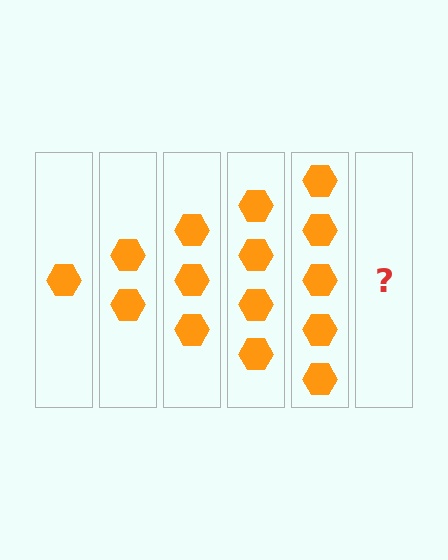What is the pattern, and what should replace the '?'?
The pattern is that each step adds one more hexagon. The '?' should be 6 hexagons.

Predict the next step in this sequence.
The next step is 6 hexagons.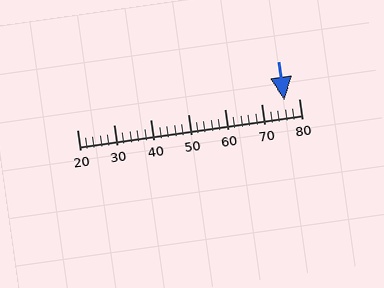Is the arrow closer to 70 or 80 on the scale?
The arrow is closer to 80.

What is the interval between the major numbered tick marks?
The major tick marks are spaced 10 units apart.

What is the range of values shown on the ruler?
The ruler shows values from 20 to 80.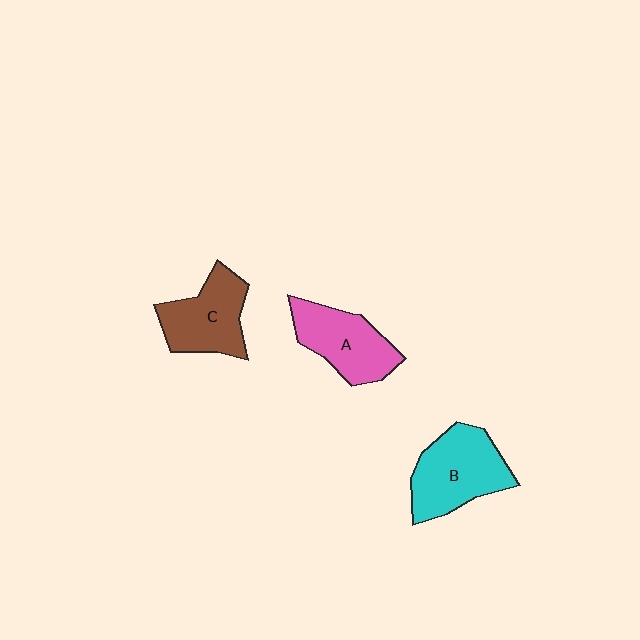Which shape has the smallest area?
Shape C (brown).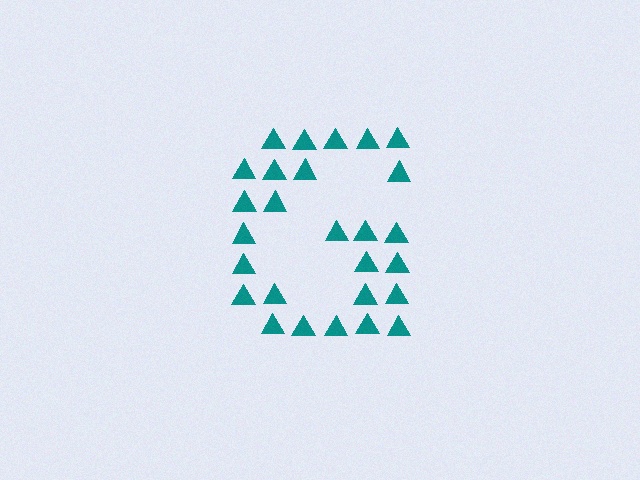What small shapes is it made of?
It is made of small triangles.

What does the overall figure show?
The overall figure shows the letter G.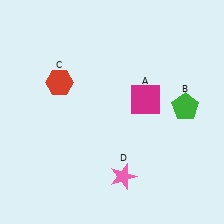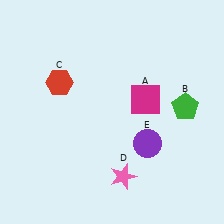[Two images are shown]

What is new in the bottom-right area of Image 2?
A purple circle (E) was added in the bottom-right area of Image 2.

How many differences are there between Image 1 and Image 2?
There is 1 difference between the two images.